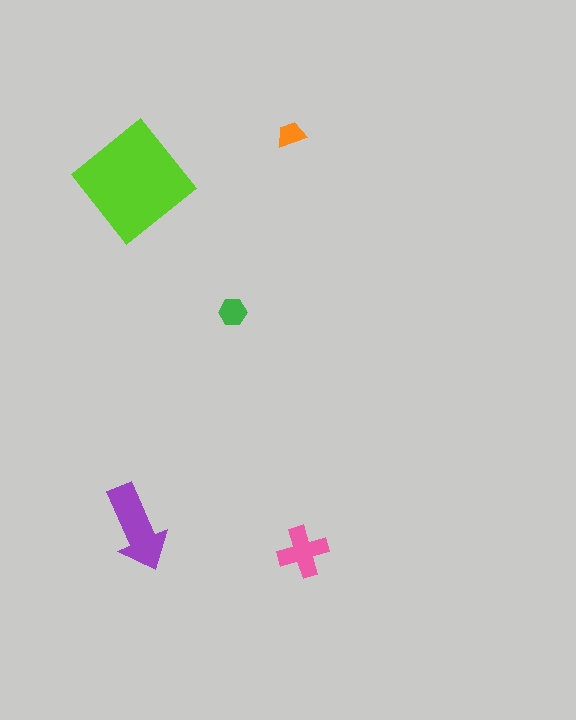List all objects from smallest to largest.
The orange trapezoid, the green hexagon, the pink cross, the purple arrow, the lime diamond.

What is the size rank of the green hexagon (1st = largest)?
4th.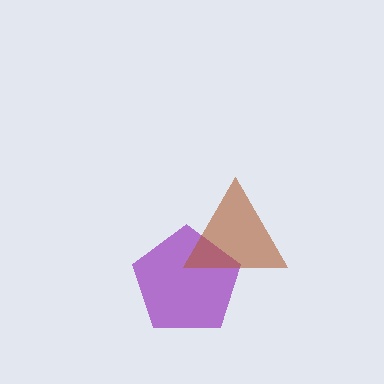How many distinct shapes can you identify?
There are 2 distinct shapes: a purple pentagon, a brown triangle.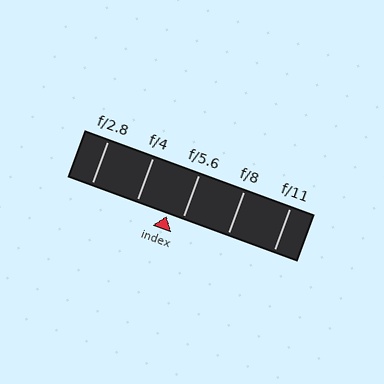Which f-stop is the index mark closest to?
The index mark is closest to f/5.6.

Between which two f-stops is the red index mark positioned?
The index mark is between f/4 and f/5.6.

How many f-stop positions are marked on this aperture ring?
There are 5 f-stop positions marked.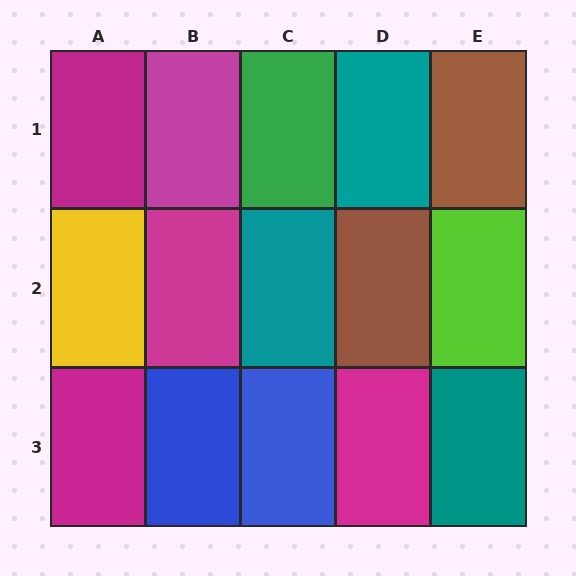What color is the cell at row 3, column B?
Blue.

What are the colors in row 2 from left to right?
Yellow, magenta, teal, brown, lime.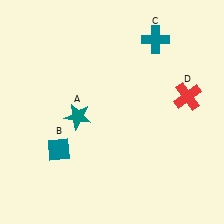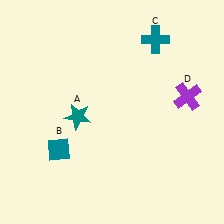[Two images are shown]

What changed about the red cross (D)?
In Image 1, D is red. In Image 2, it changed to purple.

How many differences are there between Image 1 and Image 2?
There is 1 difference between the two images.